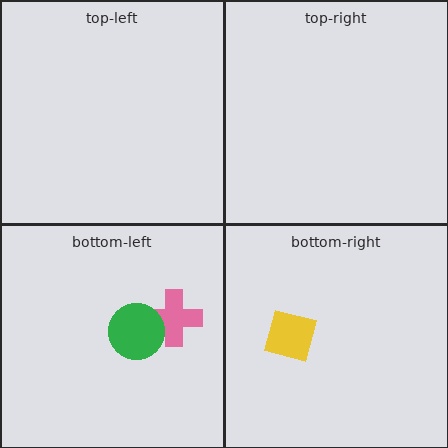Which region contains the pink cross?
The bottom-left region.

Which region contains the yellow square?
The bottom-right region.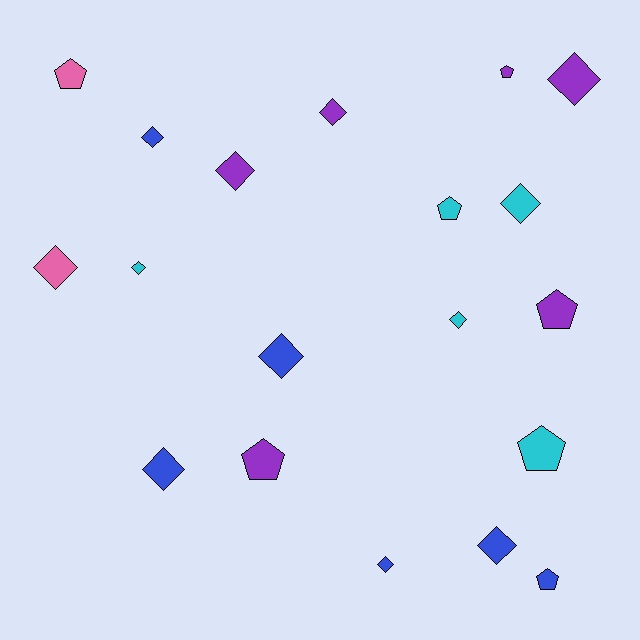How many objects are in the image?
There are 19 objects.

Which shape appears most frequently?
Diamond, with 12 objects.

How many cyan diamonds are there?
There are 3 cyan diamonds.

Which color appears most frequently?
Blue, with 6 objects.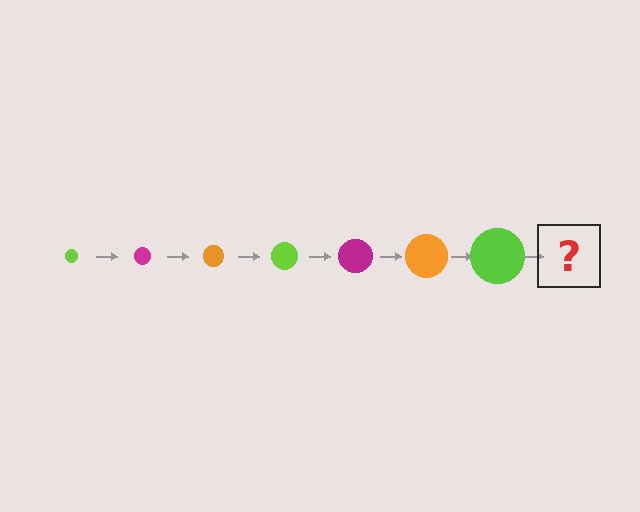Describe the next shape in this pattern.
It should be a magenta circle, larger than the previous one.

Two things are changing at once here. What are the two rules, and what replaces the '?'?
The two rules are that the circle grows larger each step and the color cycles through lime, magenta, and orange. The '?' should be a magenta circle, larger than the previous one.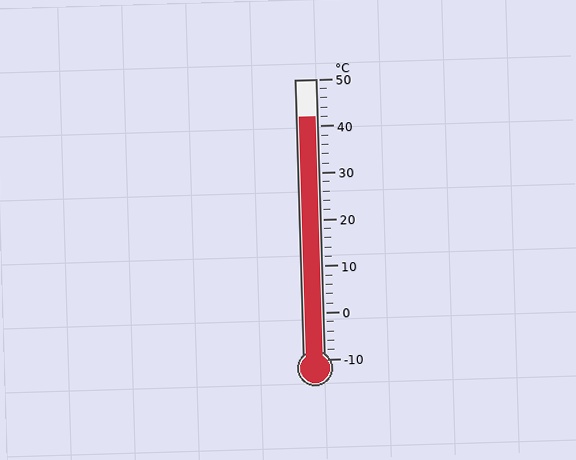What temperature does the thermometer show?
The thermometer shows approximately 42°C.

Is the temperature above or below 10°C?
The temperature is above 10°C.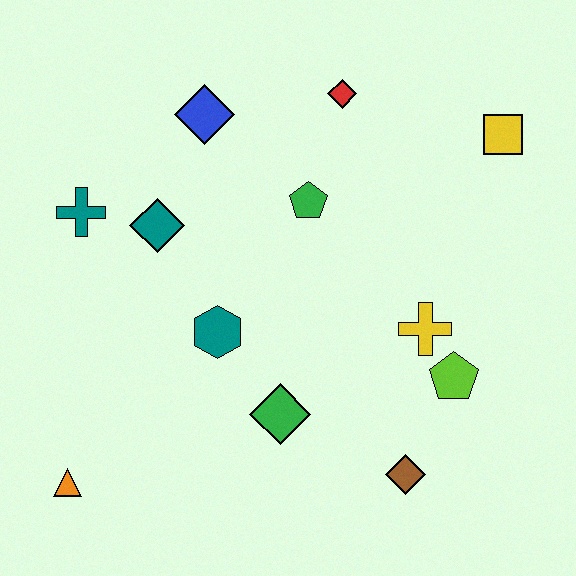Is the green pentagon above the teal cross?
Yes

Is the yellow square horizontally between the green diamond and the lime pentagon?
No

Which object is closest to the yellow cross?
The lime pentagon is closest to the yellow cross.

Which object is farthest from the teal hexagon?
The yellow square is farthest from the teal hexagon.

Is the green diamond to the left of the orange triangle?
No